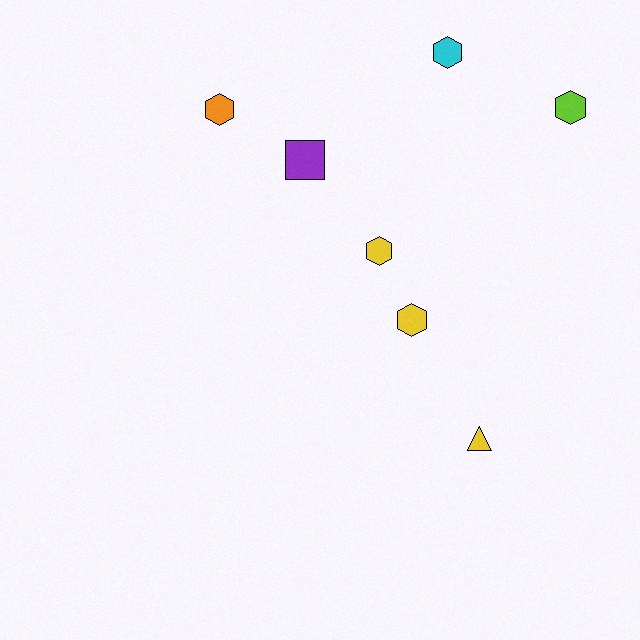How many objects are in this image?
There are 7 objects.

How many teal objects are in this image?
There are no teal objects.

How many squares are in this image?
There is 1 square.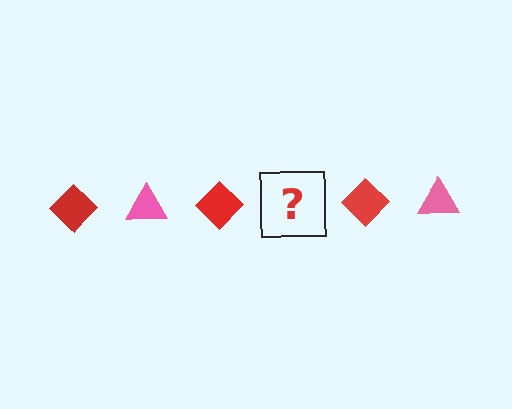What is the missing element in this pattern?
The missing element is a pink triangle.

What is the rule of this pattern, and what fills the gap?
The rule is that the pattern alternates between red diamond and pink triangle. The gap should be filled with a pink triangle.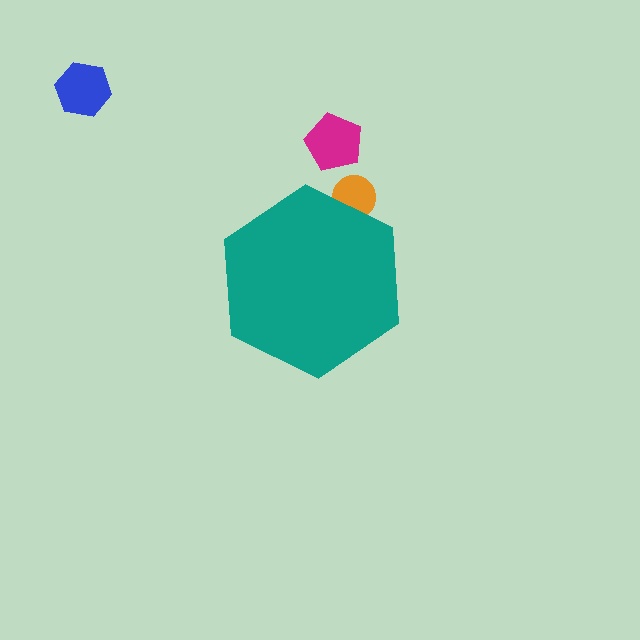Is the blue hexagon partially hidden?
No, the blue hexagon is fully visible.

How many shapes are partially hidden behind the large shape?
1 shape is partially hidden.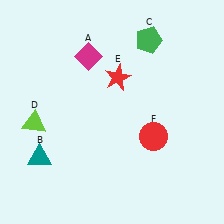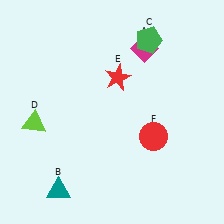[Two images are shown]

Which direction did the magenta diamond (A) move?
The magenta diamond (A) moved right.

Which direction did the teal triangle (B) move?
The teal triangle (B) moved down.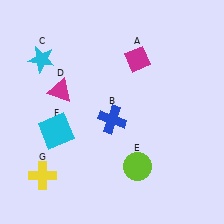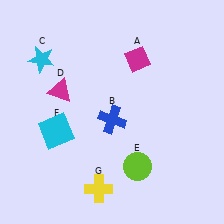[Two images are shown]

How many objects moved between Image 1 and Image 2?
1 object moved between the two images.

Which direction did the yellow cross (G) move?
The yellow cross (G) moved right.